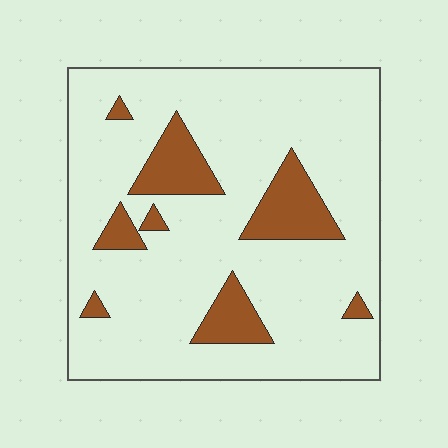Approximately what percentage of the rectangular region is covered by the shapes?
Approximately 15%.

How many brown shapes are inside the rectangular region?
8.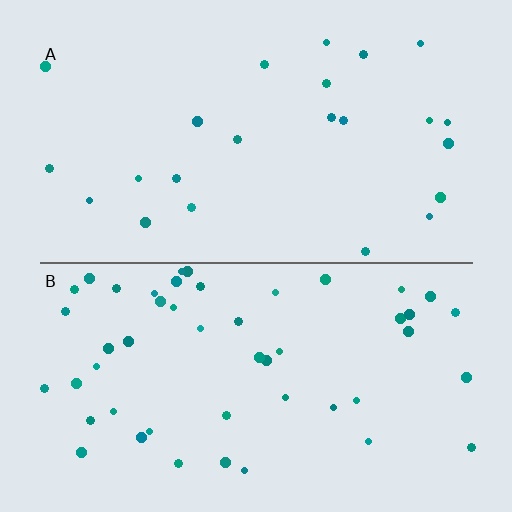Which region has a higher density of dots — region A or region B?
B (the bottom).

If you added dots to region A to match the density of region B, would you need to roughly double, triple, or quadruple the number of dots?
Approximately double.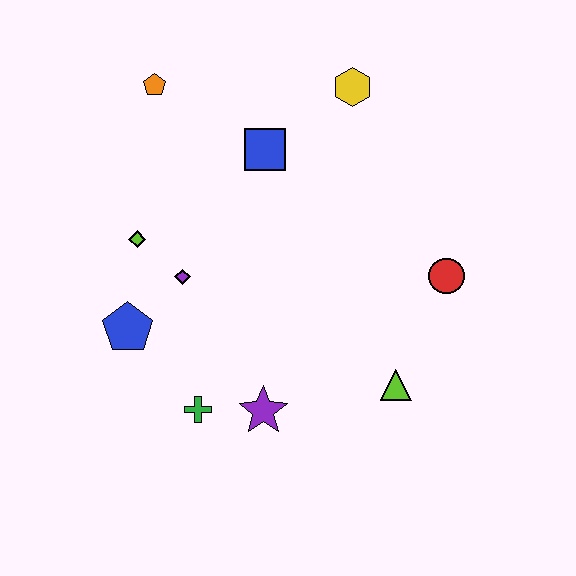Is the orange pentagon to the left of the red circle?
Yes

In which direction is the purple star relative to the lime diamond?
The purple star is below the lime diamond.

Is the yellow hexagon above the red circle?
Yes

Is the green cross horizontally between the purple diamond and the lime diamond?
No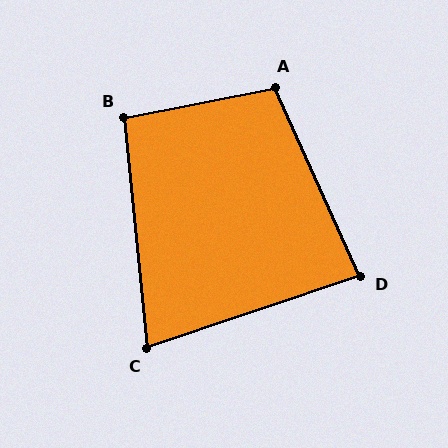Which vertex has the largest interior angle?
A, at approximately 103 degrees.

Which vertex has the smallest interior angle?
C, at approximately 77 degrees.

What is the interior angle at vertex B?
Approximately 96 degrees (obtuse).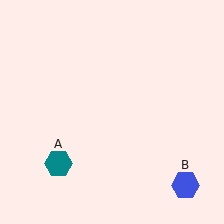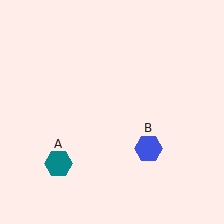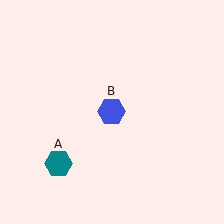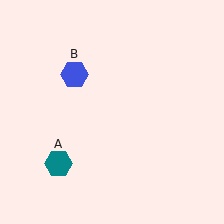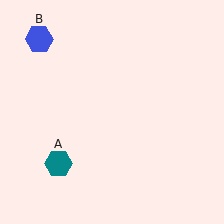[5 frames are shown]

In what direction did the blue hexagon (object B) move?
The blue hexagon (object B) moved up and to the left.